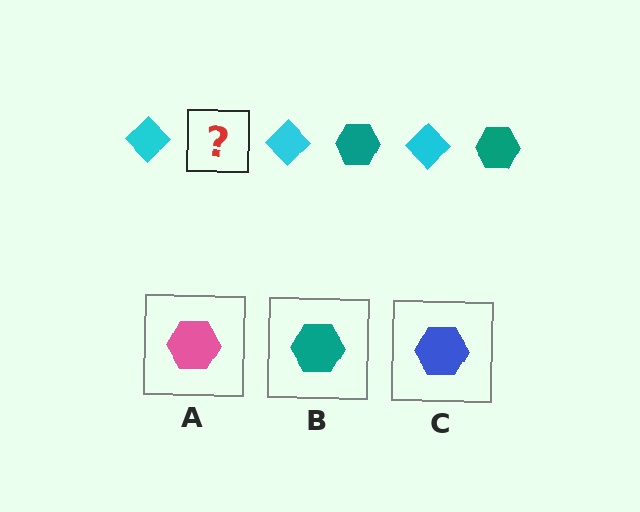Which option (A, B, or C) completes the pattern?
B.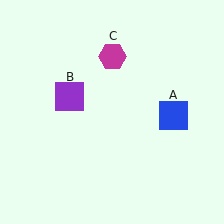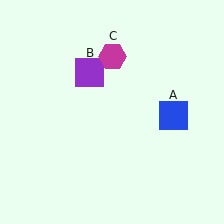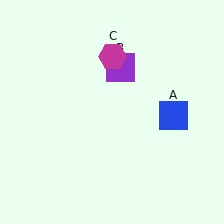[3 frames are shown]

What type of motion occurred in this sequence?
The purple square (object B) rotated clockwise around the center of the scene.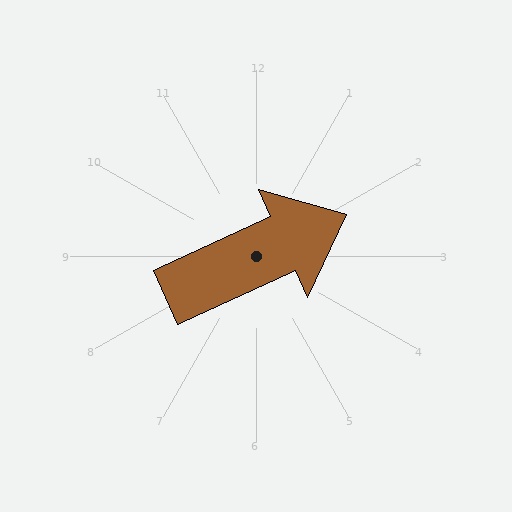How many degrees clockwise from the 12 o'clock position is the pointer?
Approximately 65 degrees.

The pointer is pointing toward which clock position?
Roughly 2 o'clock.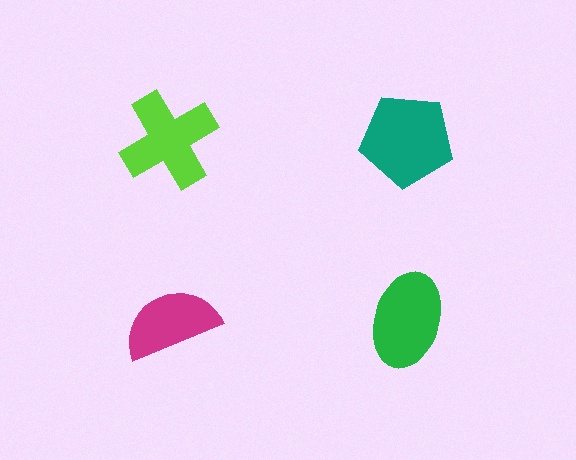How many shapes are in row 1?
2 shapes.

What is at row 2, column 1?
A magenta semicircle.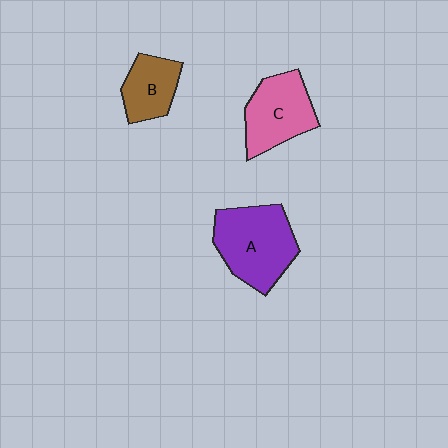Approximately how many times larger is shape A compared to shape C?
Approximately 1.3 times.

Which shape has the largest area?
Shape A (purple).